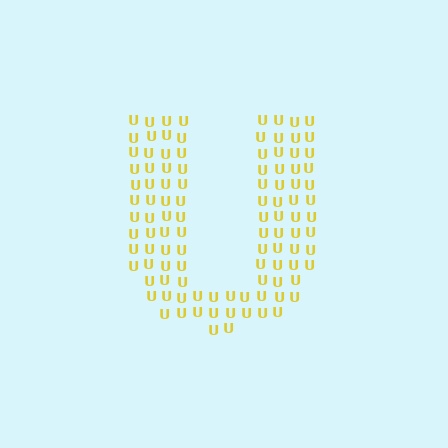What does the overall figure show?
The overall figure shows the letter U.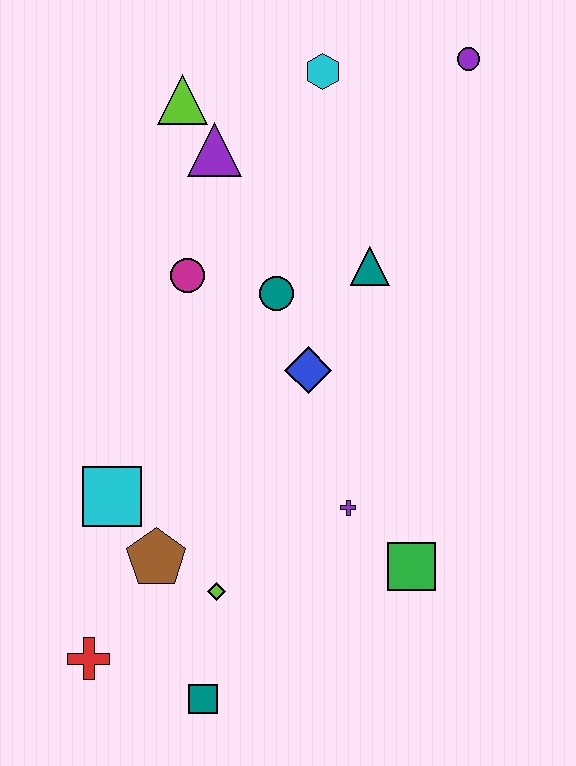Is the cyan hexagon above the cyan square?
Yes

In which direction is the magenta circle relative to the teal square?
The magenta circle is above the teal square.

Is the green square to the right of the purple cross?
Yes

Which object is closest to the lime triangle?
The purple triangle is closest to the lime triangle.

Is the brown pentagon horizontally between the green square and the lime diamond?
No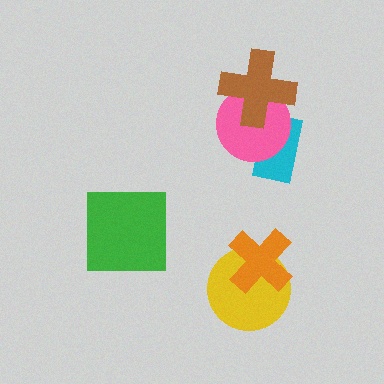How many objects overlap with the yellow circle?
1 object overlaps with the yellow circle.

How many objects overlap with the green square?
0 objects overlap with the green square.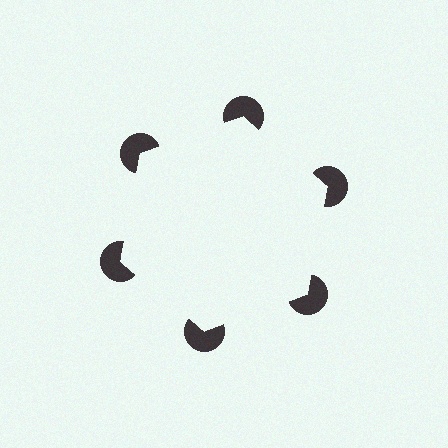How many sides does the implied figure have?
6 sides.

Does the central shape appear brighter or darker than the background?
It typically appears slightly brighter than the background, even though no actual brightness change is drawn.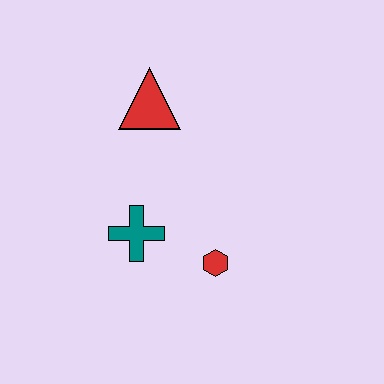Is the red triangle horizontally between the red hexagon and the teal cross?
Yes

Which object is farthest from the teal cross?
The red triangle is farthest from the teal cross.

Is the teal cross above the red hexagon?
Yes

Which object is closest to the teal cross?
The red hexagon is closest to the teal cross.